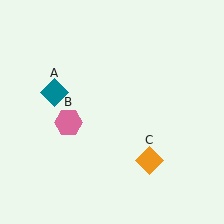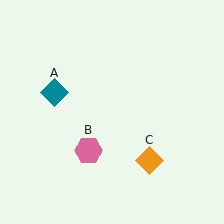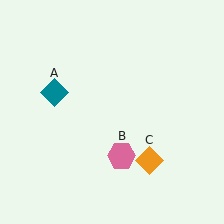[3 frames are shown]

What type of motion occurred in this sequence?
The pink hexagon (object B) rotated counterclockwise around the center of the scene.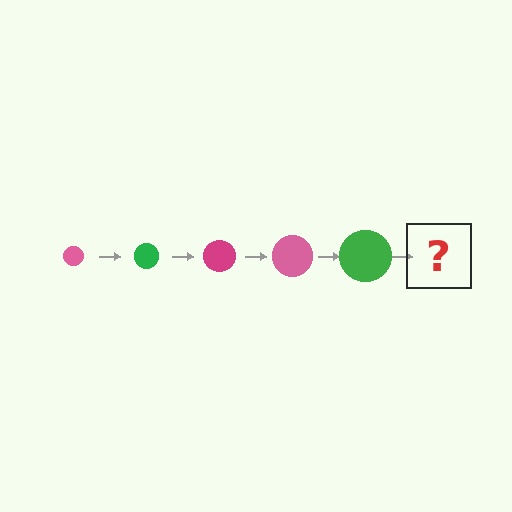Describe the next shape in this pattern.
It should be a magenta circle, larger than the previous one.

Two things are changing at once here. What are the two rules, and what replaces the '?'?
The two rules are that the circle grows larger each step and the color cycles through pink, green, and magenta. The '?' should be a magenta circle, larger than the previous one.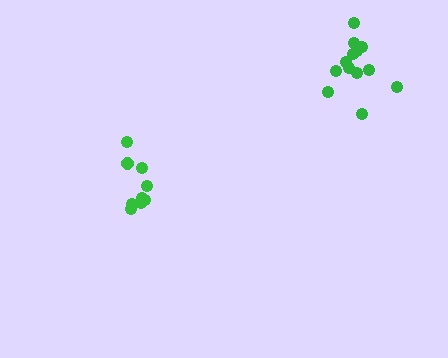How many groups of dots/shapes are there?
There are 2 groups.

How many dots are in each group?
Group 1: 9 dots, Group 2: 13 dots (22 total).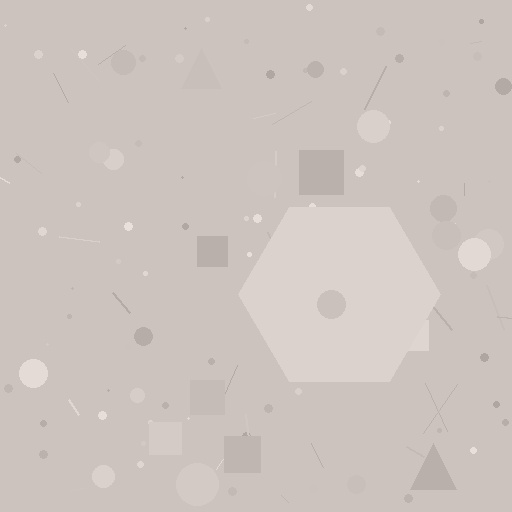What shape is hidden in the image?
A hexagon is hidden in the image.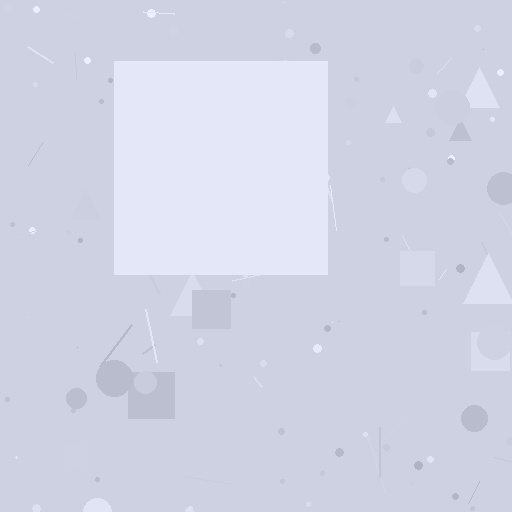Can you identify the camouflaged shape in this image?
The camouflaged shape is a square.